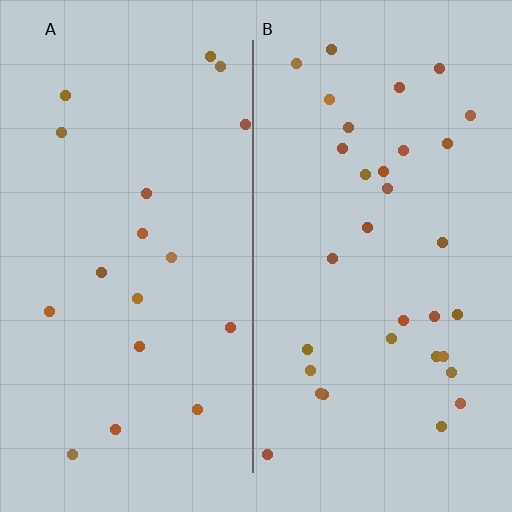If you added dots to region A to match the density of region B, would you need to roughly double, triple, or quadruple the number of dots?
Approximately double.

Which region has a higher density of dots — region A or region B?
B (the right).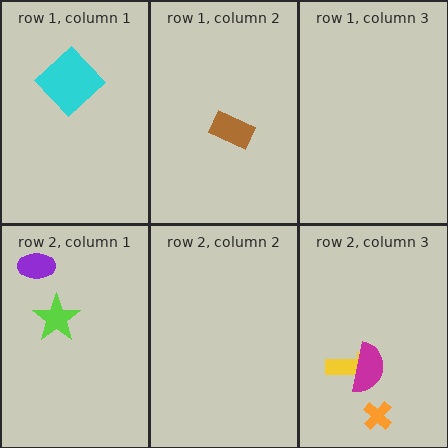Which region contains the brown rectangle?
The row 1, column 2 region.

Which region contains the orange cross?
The row 2, column 3 region.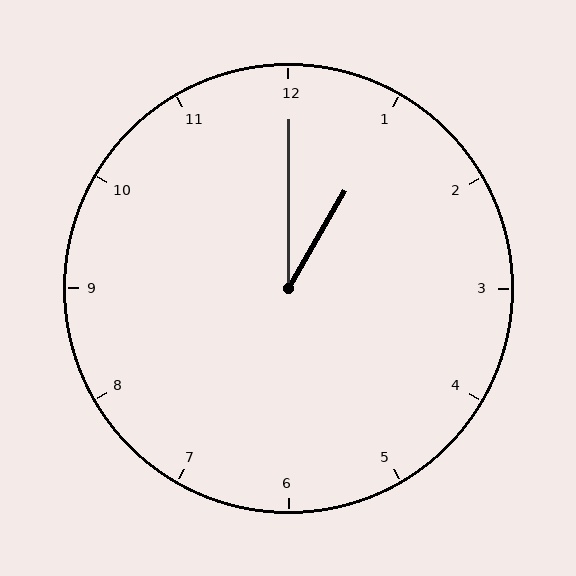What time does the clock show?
1:00.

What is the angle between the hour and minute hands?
Approximately 30 degrees.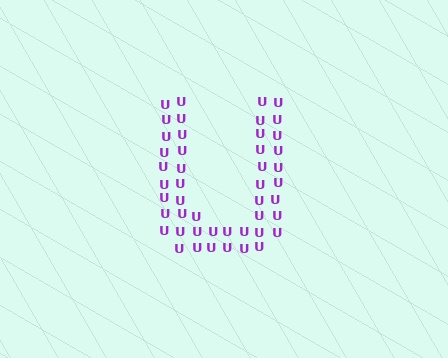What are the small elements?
The small elements are letter U's.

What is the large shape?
The large shape is the letter U.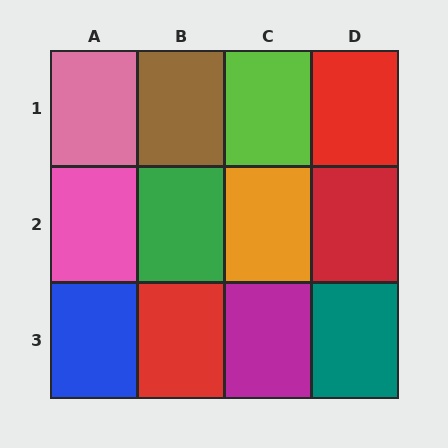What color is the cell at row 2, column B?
Green.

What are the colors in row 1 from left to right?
Pink, brown, lime, red.